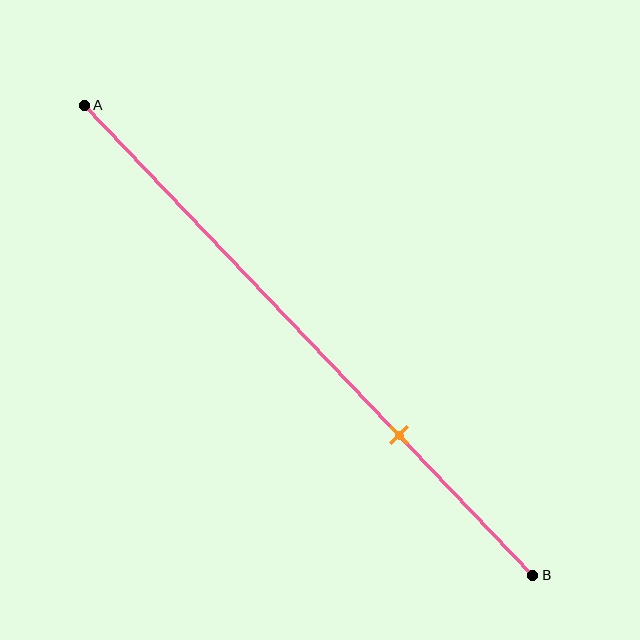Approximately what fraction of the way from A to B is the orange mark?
The orange mark is approximately 70% of the way from A to B.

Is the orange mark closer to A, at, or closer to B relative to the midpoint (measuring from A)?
The orange mark is closer to point B than the midpoint of segment AB.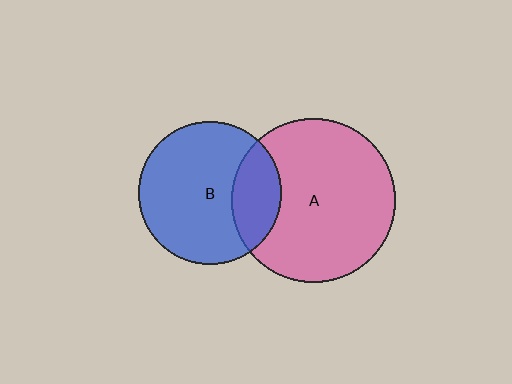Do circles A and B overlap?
Yes.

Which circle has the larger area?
Circle A (pink).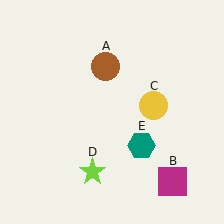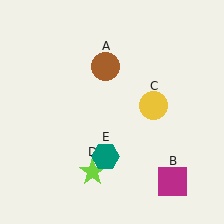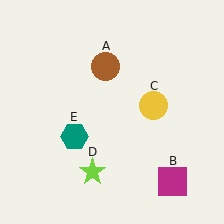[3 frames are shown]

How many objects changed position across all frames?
1 object changed position: teal hexagon (object E).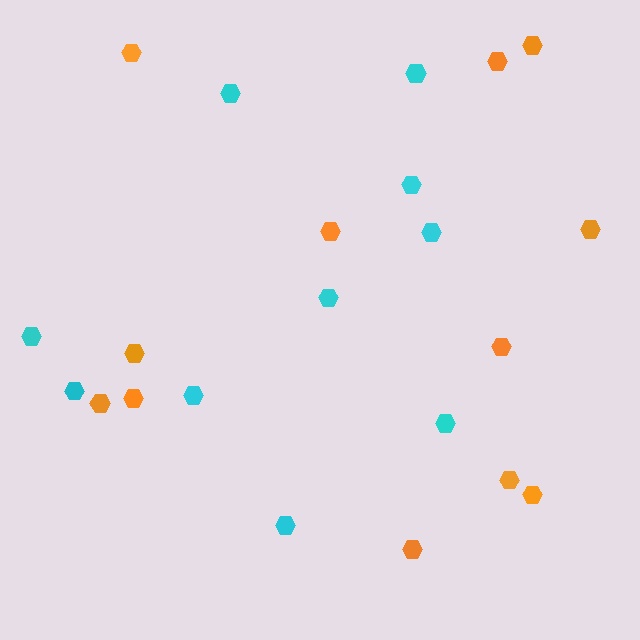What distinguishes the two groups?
There are 2 groups: one group of orange hexagons (12) and one group of cyan hexagons (10).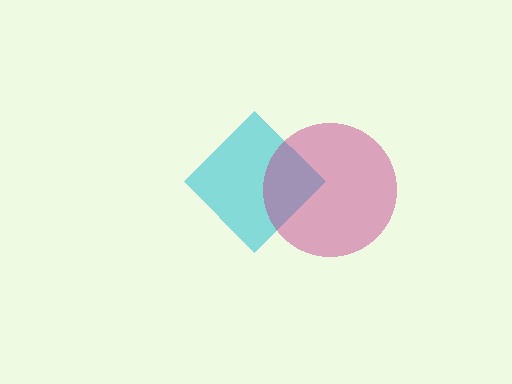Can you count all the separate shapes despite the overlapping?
Yes, there are 2 separate shapes.